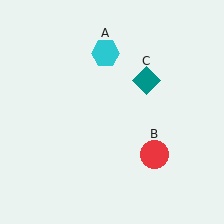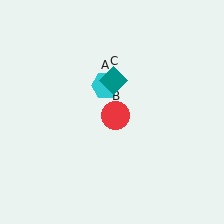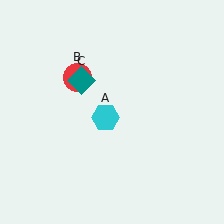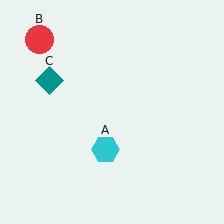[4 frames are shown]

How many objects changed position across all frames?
3 objects changed position: cyan hexagon (object A), red circle (object B), teal diamond (object C).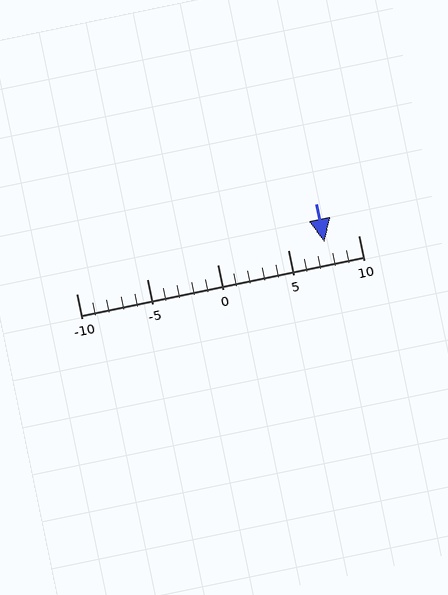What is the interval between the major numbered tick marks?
The major tick marks are spaced 5 units apart.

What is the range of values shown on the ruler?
The ruler shows values from -10 to 10.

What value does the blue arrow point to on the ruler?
The blue arrow points to approximately 8.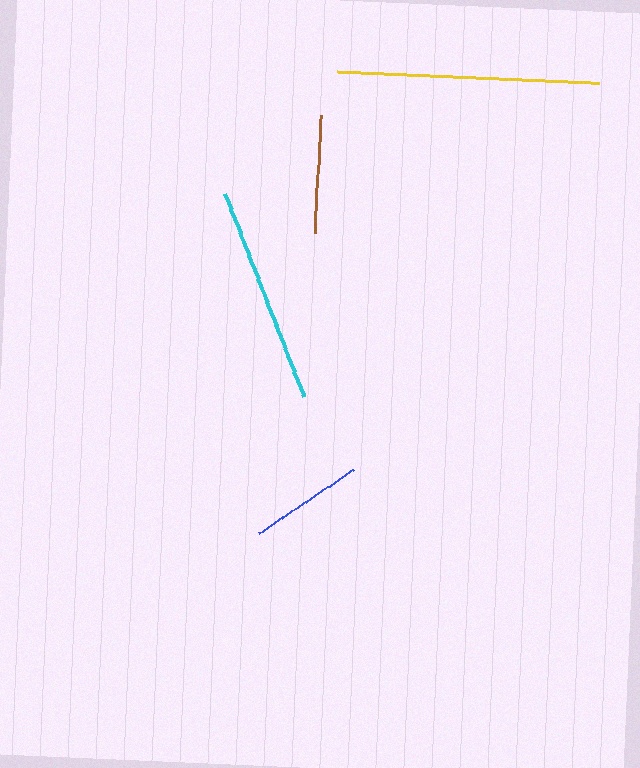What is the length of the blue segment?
The blue segment is approximately 114 pixels long.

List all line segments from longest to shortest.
From longest to shortest: yellow, cyan, brown, blue.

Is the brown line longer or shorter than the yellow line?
The yellow line is longer than the brown line.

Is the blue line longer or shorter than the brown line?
The brown line is longer than the blue line.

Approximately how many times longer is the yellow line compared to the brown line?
The yellow line is approximately 2.2 times the length of the brown line.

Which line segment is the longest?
The yellow line is the longest at approximately 262 pixels.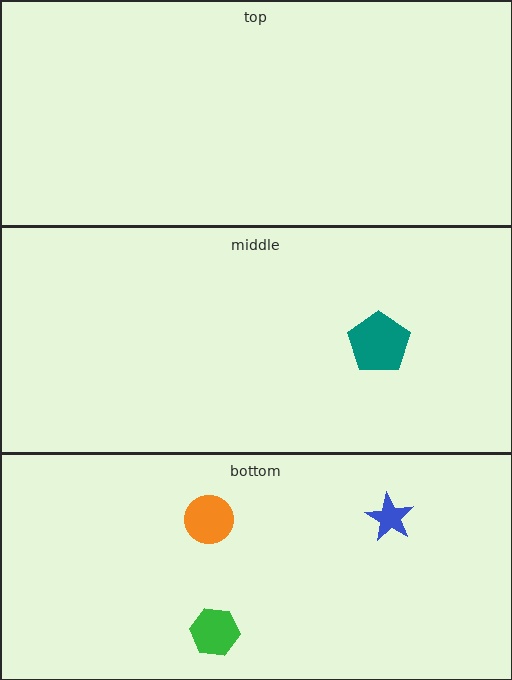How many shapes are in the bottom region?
3.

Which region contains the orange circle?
The bottom region.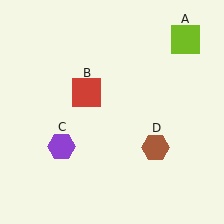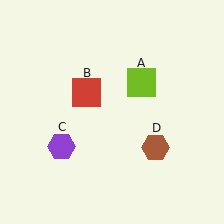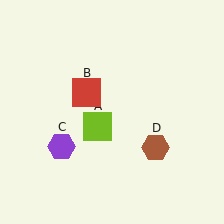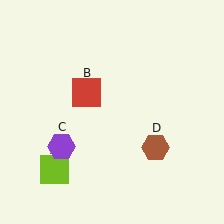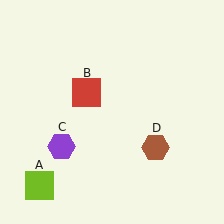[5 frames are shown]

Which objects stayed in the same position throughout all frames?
Red square (object B) and purple hexagon (object C) and brown hexagon (object D) remained stationary.